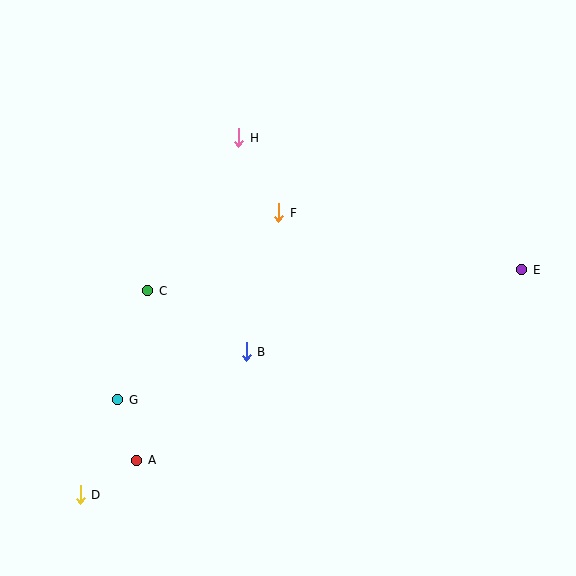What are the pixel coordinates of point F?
Point F is at (279, 213).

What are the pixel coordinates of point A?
Point A is at (137, 460).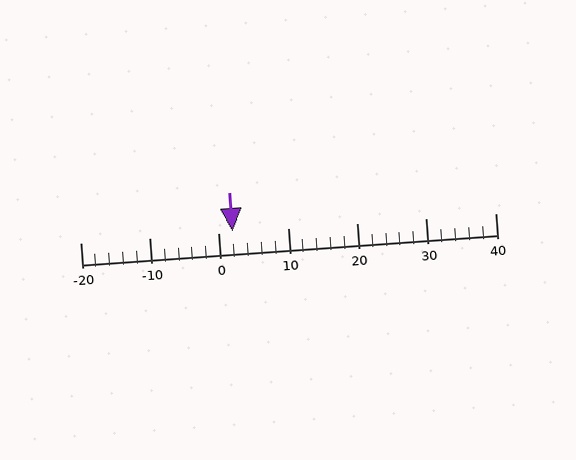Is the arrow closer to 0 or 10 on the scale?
The arrow is closer to 0.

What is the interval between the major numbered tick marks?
The major tick marks are spaced 10 units apart.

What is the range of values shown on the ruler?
The ruler shows values from -20 to 40.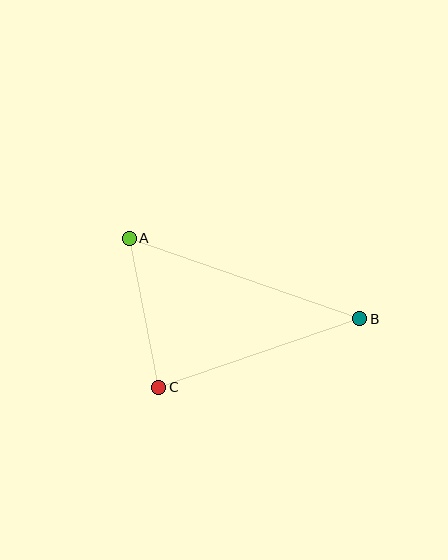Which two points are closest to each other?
Points A and C are closest to each other.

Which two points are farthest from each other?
Points A and B are farthest from each other.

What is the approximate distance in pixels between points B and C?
The distance between B and C is approximately 212 pixels.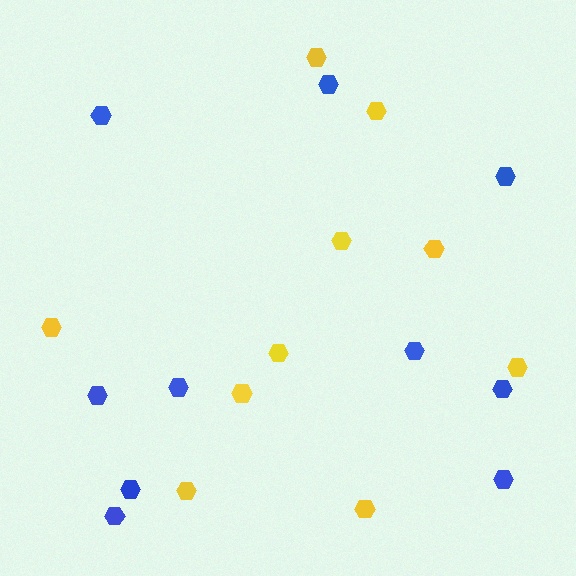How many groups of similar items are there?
There are 2 groups: one group of yellow hexagons (10) and one group of blue hexagons (10).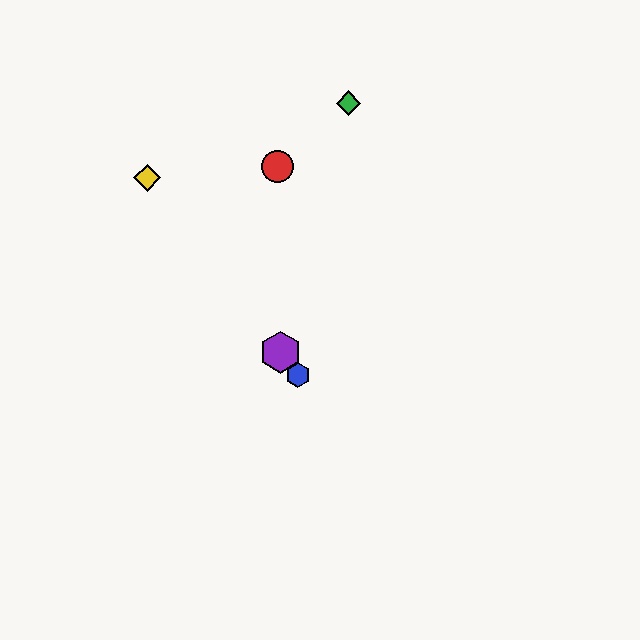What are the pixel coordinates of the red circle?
The red circle is at (277, 167).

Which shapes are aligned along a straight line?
The blue hexagon, the yellow diamond, the purple hexagon are aligned along a straight line.